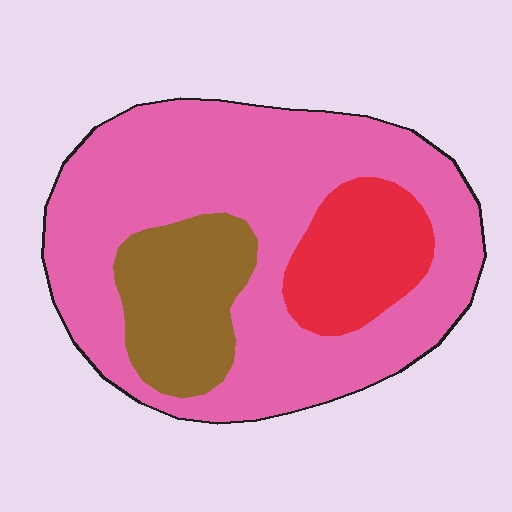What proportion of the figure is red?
Red covers roughly 15% of the figure.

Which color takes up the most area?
Pink, at roughly 65%.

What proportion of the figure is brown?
Brown covers roughly 15% of the figure.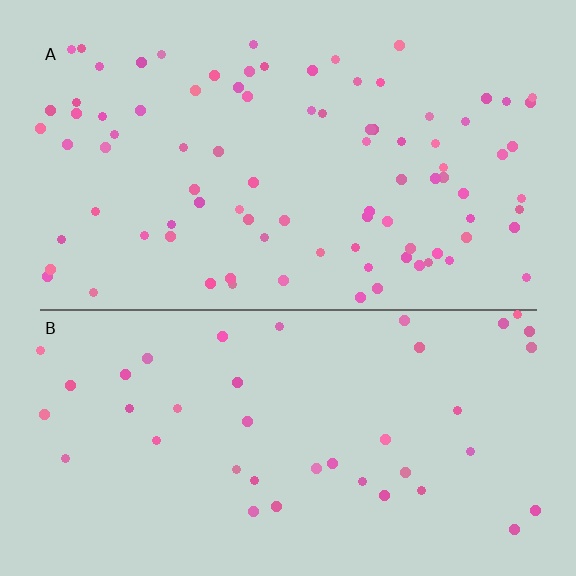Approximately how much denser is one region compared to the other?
Approximately 2.1× — region A over region B.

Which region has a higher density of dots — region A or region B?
A (the top).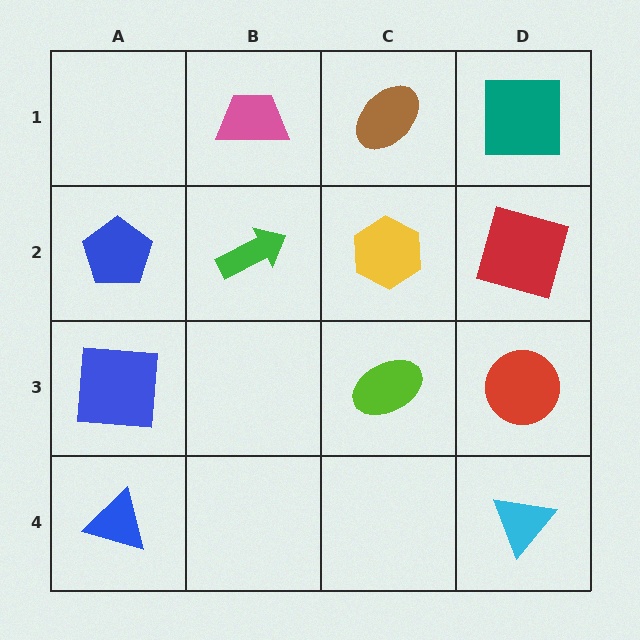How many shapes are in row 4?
2 shapes.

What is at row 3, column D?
A red circle.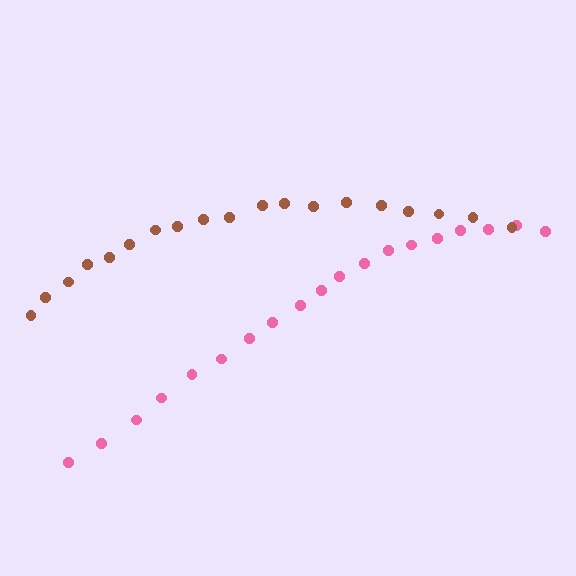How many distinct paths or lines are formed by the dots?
There are 2 distinct paths.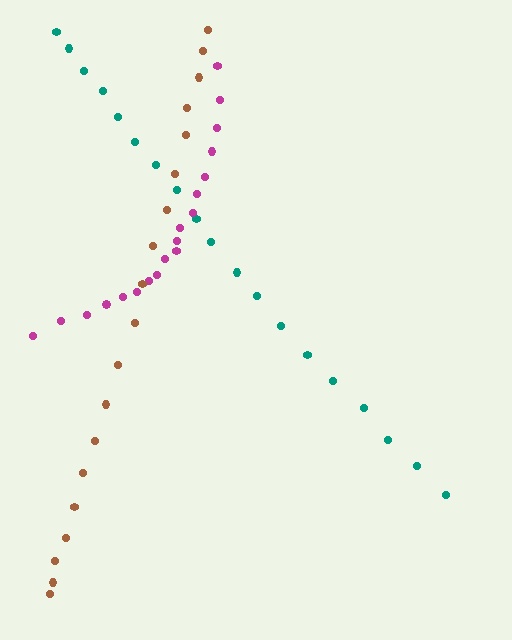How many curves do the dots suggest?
There are 3 distinct paths.